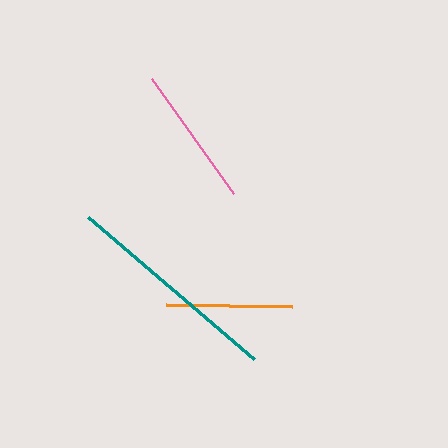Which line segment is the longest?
The teal line is the longest at approximately 218 pixels.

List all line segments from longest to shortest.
From longest to shortest: teal, pink, orange.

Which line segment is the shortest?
The orange line is the shortest at approximately 127 pixels.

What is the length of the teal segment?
The teal segment is approximately 218 pixels long.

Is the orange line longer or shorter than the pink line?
The pink line is longer than the orange line.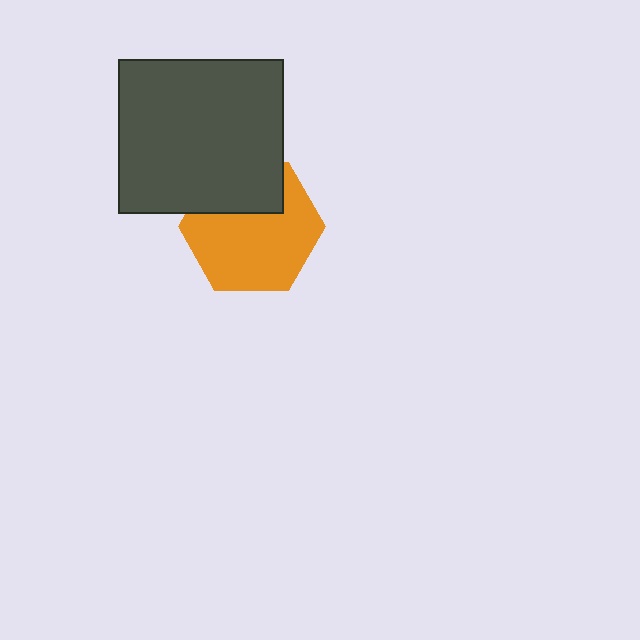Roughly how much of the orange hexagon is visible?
Most of it is visible (roughly 70%).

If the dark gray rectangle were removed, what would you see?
You would see the complete orange hexagon.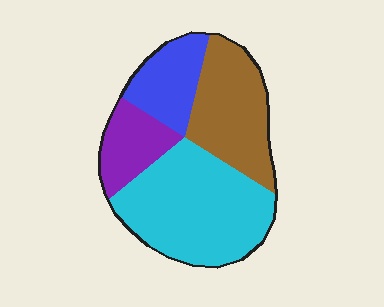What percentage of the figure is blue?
Blue covers about 15% of the figure.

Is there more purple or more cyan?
Cyan.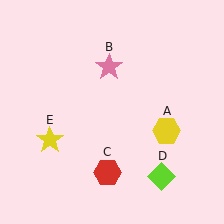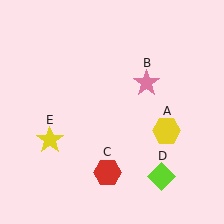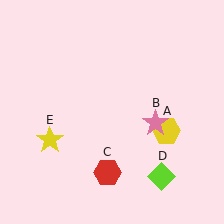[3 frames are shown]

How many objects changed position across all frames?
1 object changed position: pink star (object B).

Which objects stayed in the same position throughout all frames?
Yellow hexagon (object A) and red hexagon (object C) and lime diamond (object D) and yellow star (object E) remained stationary.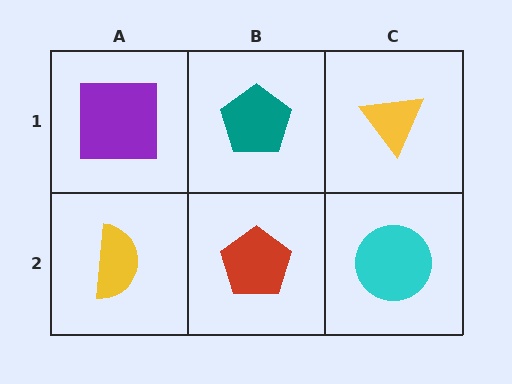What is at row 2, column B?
A red pentagon.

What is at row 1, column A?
A purple square.